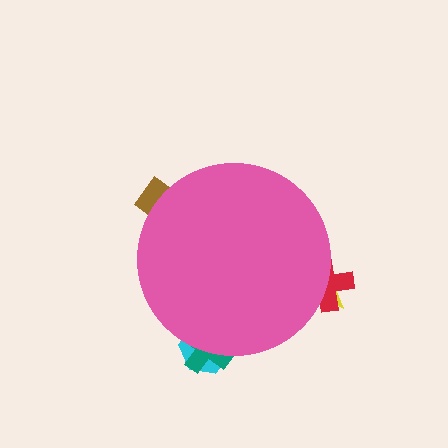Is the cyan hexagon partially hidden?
Yes, the cyan hexagon is partially hidden behind the pink circle.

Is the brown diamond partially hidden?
Yes, the brown diamond is partially hidden behind the pink circle.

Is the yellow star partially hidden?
Yes, the yellow star is partially hidden behind the pink circle.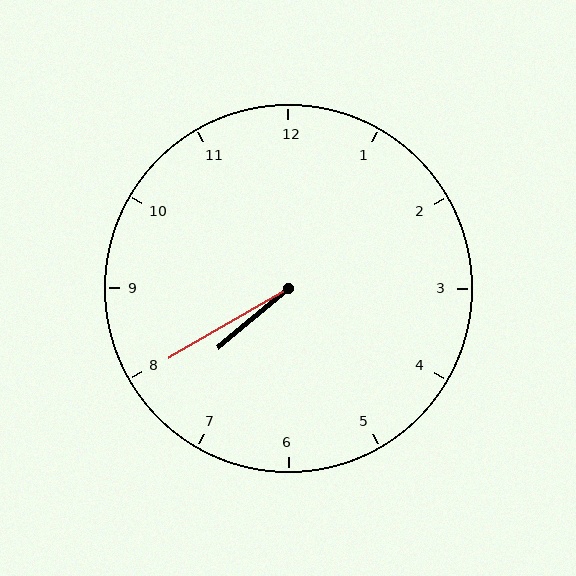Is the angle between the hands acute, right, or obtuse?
It is acute.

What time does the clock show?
7:40.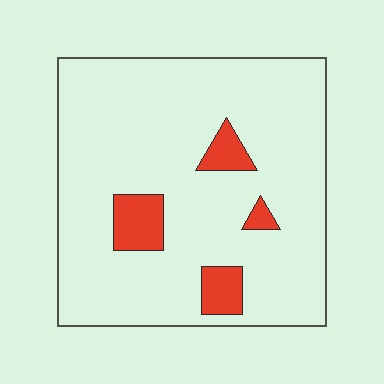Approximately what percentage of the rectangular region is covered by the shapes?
Approximately 10%.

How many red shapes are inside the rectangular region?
4.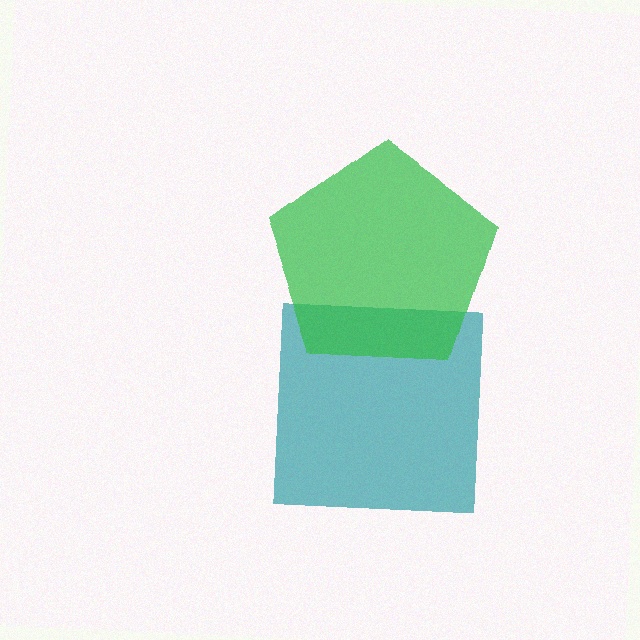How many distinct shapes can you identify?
There are 2 distinct shapes: a teal square, a green pentagon.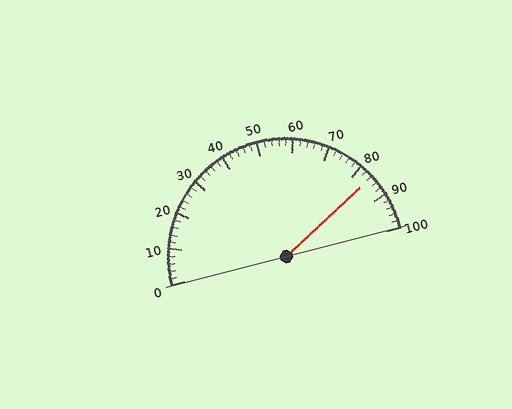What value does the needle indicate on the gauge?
The needle indicates approximately 84.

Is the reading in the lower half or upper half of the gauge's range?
The reading is in the upper half of the range (0 to 100).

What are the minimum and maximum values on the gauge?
The gauge ranges from 0 to 100.